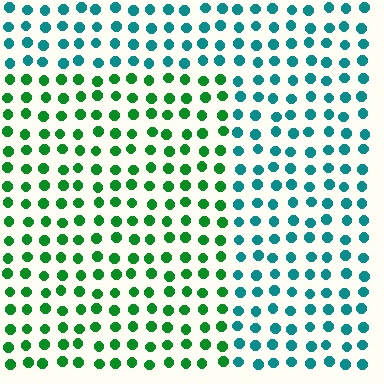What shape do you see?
I see a rectangle.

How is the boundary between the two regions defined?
The boundary is defined purely by a slight shift in hue (about 47 degrees). Spacing, size, and orientation are identical on both sides.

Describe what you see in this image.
The image is filled with small teal elements in a uniform arrangement. A rectangle-shaped region is visible where the elements are tinted to a slightly different hue, forming a subtle color boundary.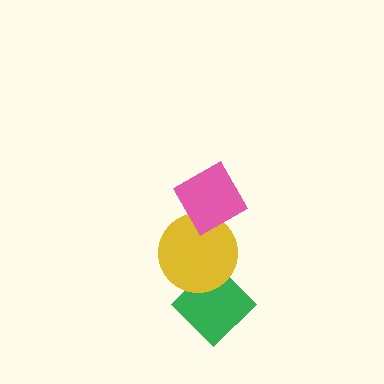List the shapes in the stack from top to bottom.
From top to bottom: the pink diamond, the yellow circle, the green diamond.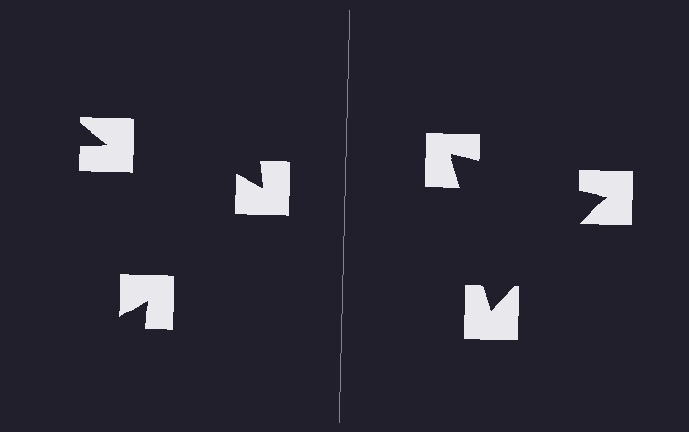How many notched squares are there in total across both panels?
6 — 3 on each side.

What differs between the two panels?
The notched squares are positioned identically on both sides; only the wedge orientations differ. On the right they align to a triangle; on the left they are misaligned.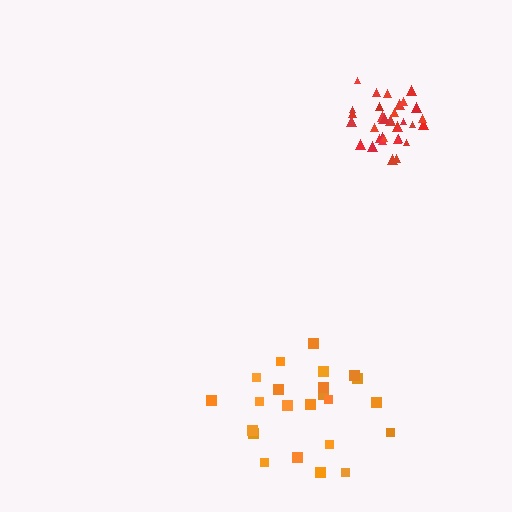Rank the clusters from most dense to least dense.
red, orange.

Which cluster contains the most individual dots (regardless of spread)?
Red (35).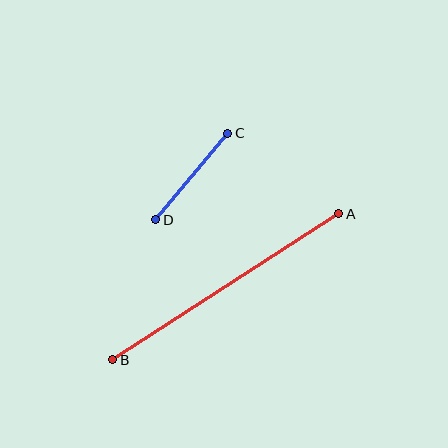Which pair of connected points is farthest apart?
Points A and B are farthest apart.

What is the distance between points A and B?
The distance is approximately 269 pixels.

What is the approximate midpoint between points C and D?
The midpoint is at approximately (192, 176) pixels.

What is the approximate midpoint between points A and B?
The midpoint is at approximately (226, 287) pixels.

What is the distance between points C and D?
The distance is approximately 113 pixels.